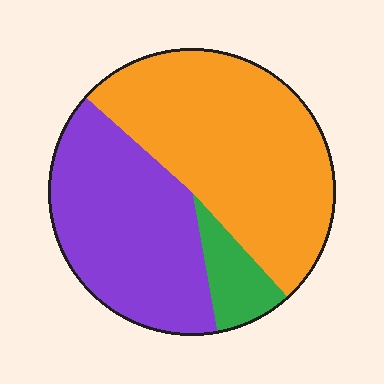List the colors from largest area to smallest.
From largest to smallest: orange, purple, green.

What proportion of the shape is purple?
Purple covers 39% of the shape.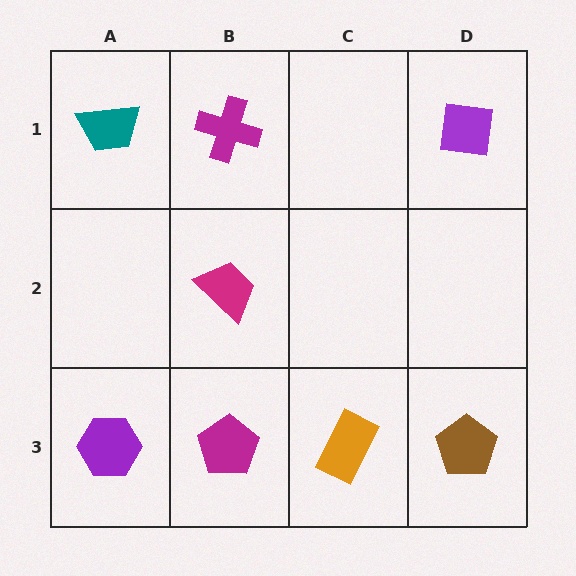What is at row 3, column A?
A purple hexagon.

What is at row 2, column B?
A magenta trapezoid.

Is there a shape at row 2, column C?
No, that cell is empty.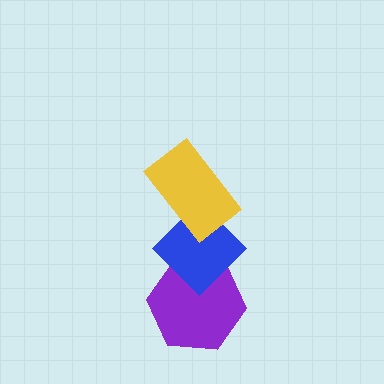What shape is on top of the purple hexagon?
The blue diamond is on top of the purple hexagon.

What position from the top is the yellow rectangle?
The yellow rectangle is 1st from the top.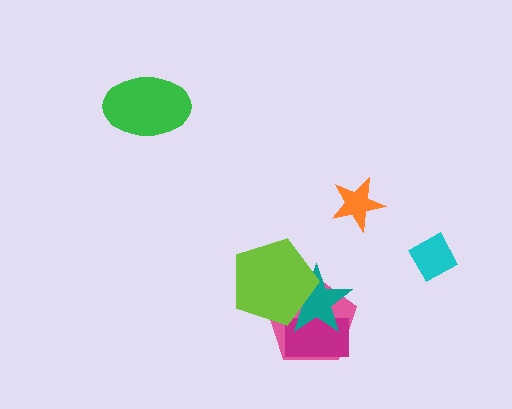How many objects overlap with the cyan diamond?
0 objects overlap with the cyan diamond.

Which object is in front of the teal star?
The lime pentagon is in front of the teal star.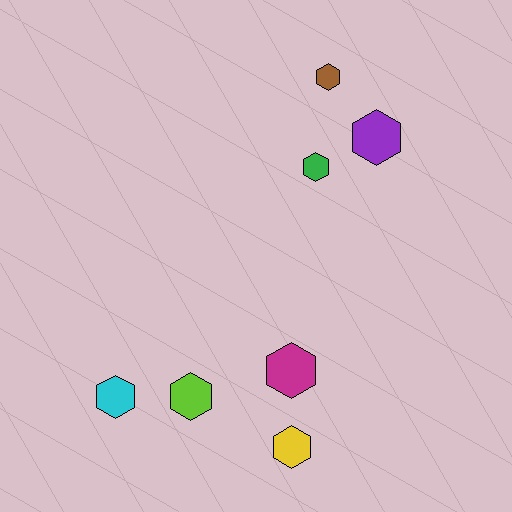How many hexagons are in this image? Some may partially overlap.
There are 7 hexagons.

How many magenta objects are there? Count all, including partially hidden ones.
There is 1 magenta object.